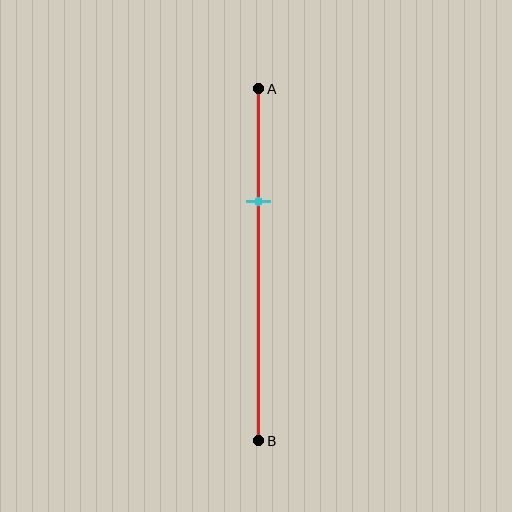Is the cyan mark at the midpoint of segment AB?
No, the mark is at about 30% from A, not at the 50% midpoint.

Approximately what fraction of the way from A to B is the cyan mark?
The cyan mark is approximately 30% of the way from A to B.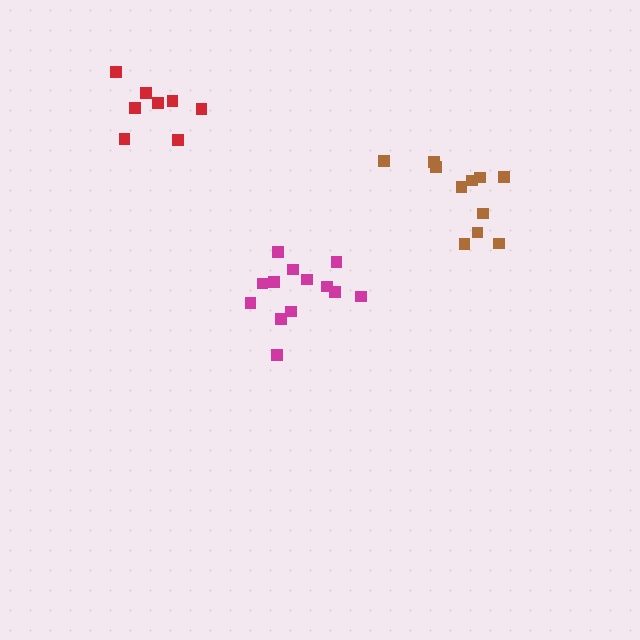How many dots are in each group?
Group 1: 11 dots, Group 2: 13 dots, Group 3: 8 dots (32 total).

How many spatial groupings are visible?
There are 3 spatial groupings.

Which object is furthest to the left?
The red cluster is leftmost.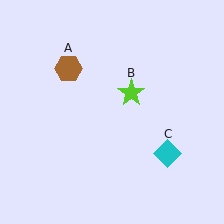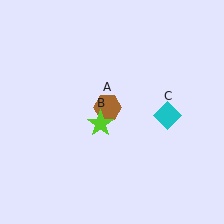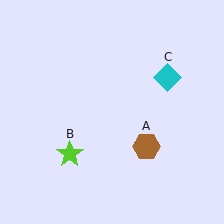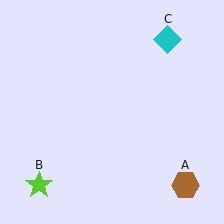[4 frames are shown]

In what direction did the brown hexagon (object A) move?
The brown hexagon (object A) moved down and to the right.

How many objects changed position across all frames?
3 objects changed position: brown hexagon (object A), lime star (object B), cyan diamond (object C).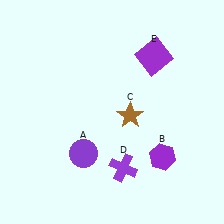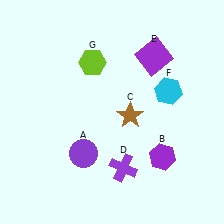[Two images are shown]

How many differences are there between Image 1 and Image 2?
There are 2 differences between the two images.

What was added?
A cyan hexagon (F), a lime hexagon (G) were added in Image 2.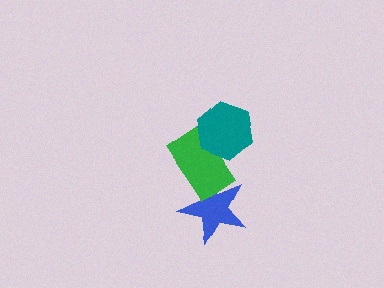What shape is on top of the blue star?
The green rectangle is on top of the blue star.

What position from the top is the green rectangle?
The green rectangle is 2nd from the top.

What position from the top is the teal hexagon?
The teal hexagon is 1st from the top.